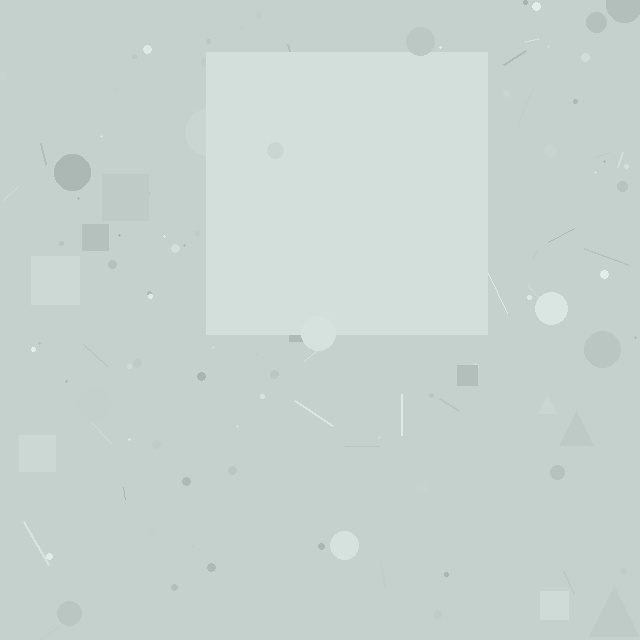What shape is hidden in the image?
A square is hidden in the image.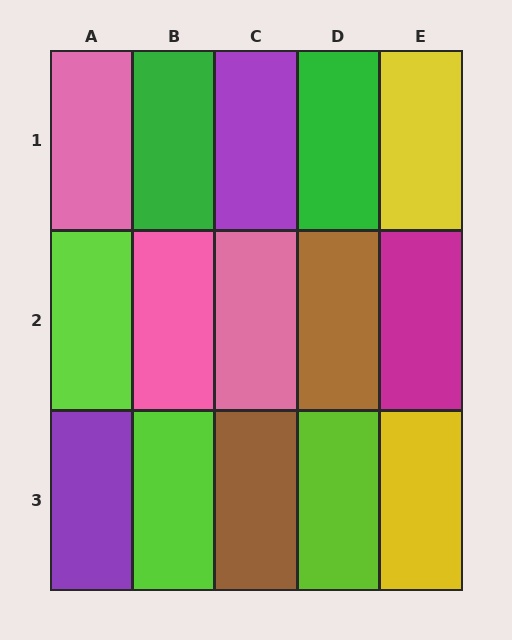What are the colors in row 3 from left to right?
Purple, lime, brown, lime, yellow.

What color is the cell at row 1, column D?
Green.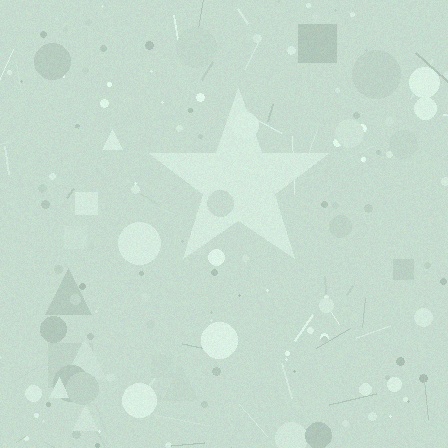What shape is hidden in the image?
A star is hidden in the image.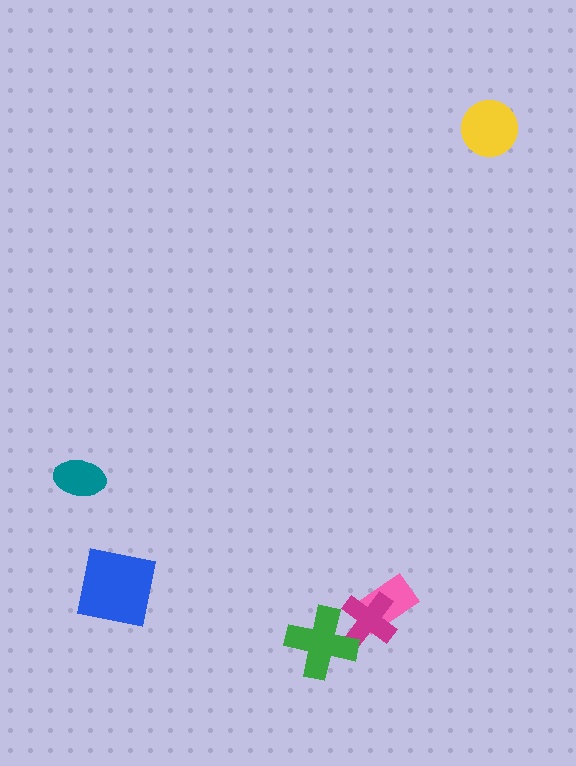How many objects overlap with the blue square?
0 objects overlap with the blue square.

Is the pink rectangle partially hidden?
Yes, it is partially covered by another shape.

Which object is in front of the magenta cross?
The green cross is in front of the magenta cross.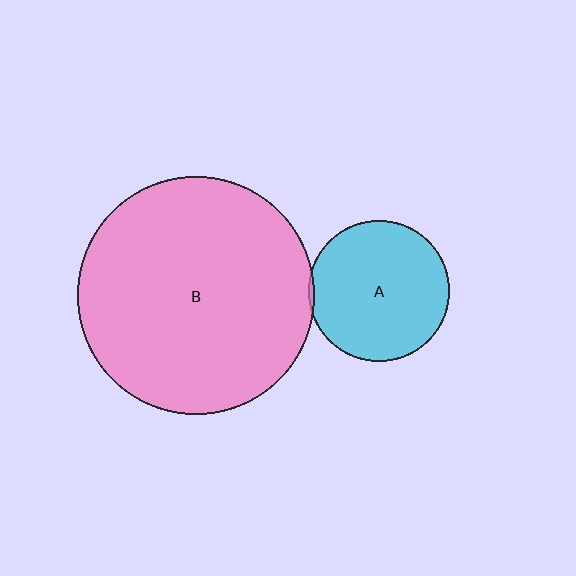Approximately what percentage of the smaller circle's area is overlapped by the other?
Approximately 5%.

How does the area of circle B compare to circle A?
Approximately 2.8 times.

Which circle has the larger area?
Circle B (pink).